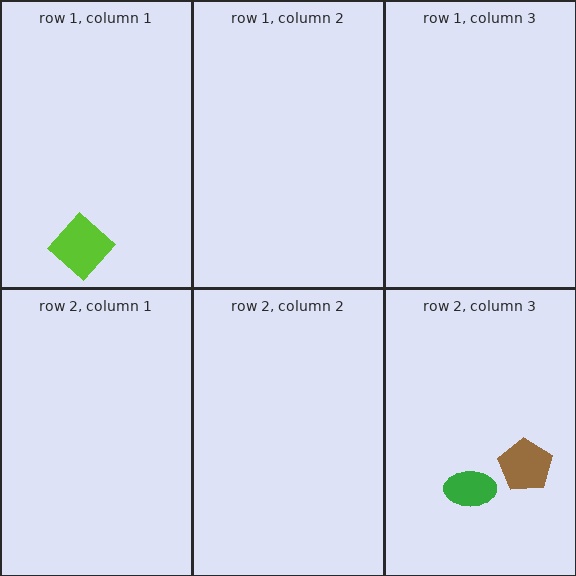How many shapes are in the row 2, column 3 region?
2.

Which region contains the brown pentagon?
The row 2, column 3 region.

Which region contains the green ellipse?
The row 2, column 3 region.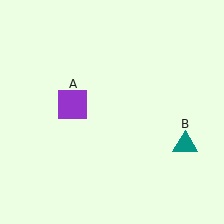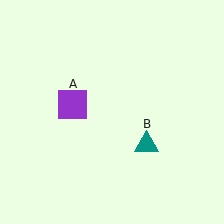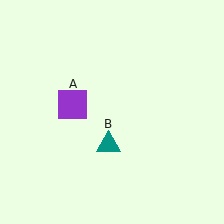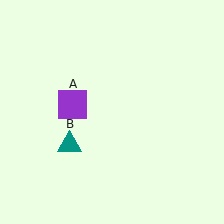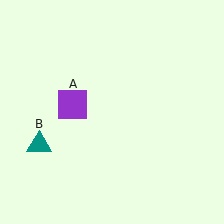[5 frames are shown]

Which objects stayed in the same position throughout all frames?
Purple square (object A) remained stationary.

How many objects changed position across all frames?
1 object changed position: teal triangle (object B).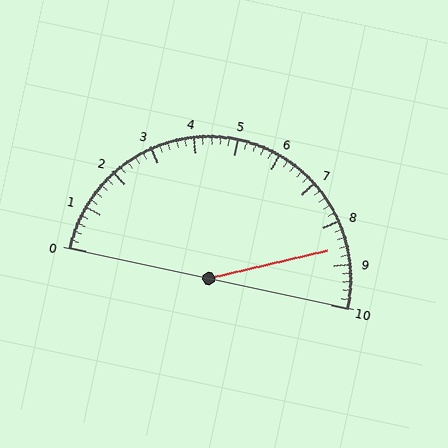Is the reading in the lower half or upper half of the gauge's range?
The reading is in the upper half of the range (0 to 10).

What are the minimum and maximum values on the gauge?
The gauge ranges from 0 to 10.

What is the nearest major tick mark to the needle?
The nearest major tick mark is 9.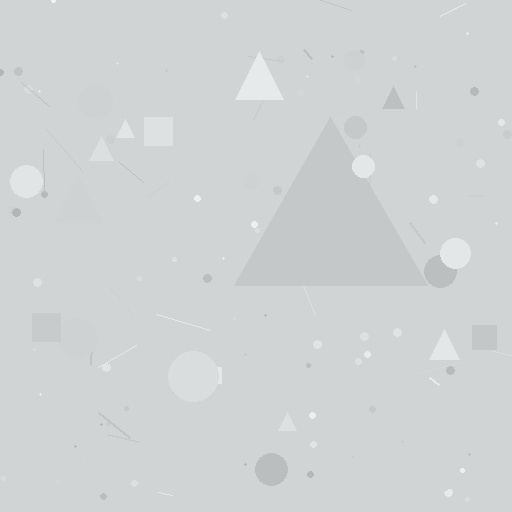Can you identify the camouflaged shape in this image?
The camouflaged shape is a triangle.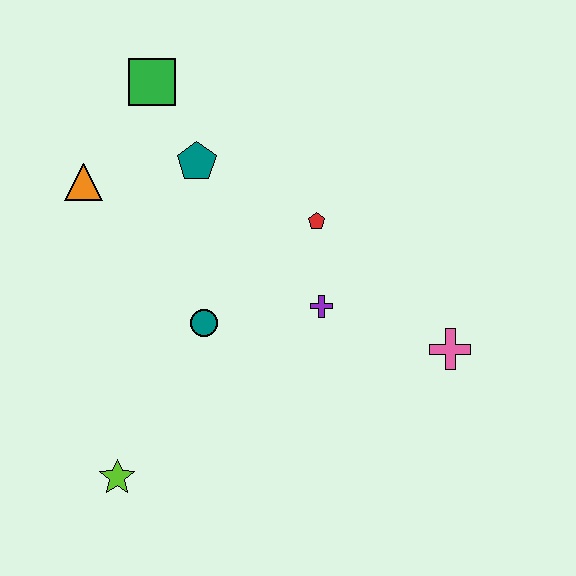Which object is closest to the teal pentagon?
The green square is closest to the teal pentagon.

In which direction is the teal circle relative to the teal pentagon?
The teal circle is below the teal pentagon.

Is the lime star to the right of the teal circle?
No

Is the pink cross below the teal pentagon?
Yes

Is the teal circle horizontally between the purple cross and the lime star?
Yes